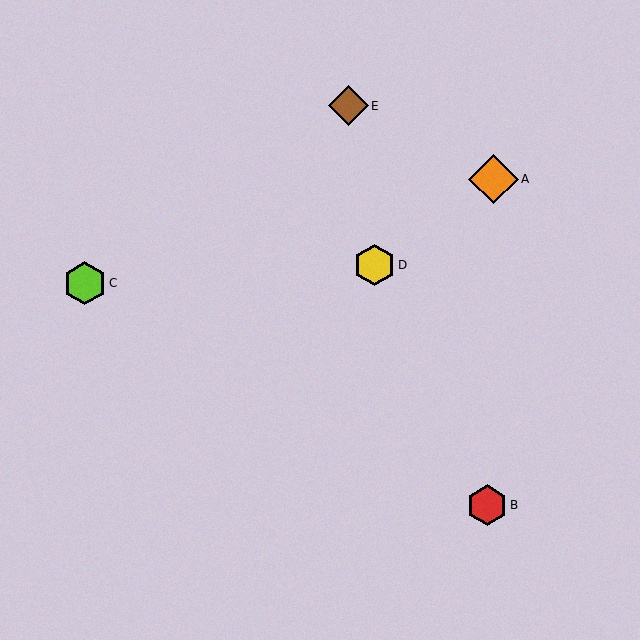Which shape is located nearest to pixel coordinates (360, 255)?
The yellow hexagon (labeled D) at (374, 265) is nearest to that location.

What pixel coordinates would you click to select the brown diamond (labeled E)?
Click at (348, 106) to select the brown diamond E.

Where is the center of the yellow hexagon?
The center of the yellow hexagon is at (374, 265).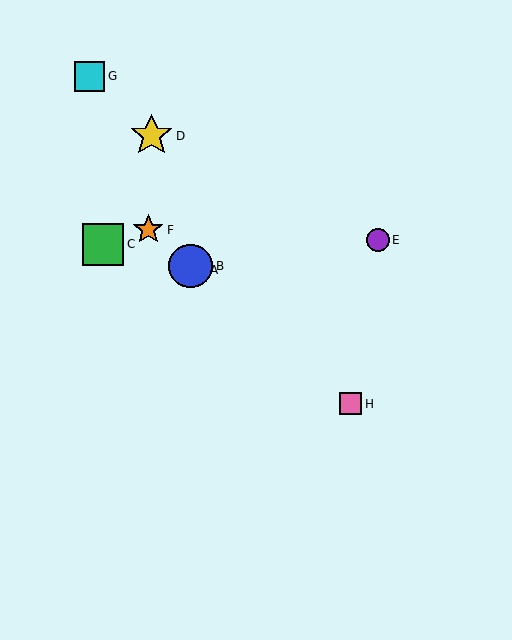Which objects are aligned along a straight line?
Objects A, B, F, H are aligned along a straight line.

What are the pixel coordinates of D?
Object D is at (151, 136).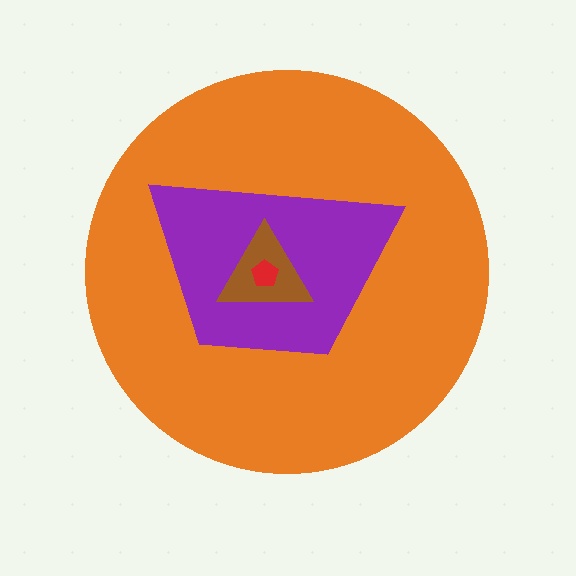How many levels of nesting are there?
4.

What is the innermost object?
The red pentagon.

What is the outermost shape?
The orange circle.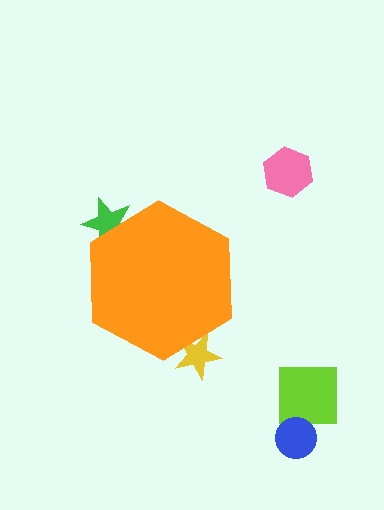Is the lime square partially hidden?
No, the lime square is fully visible.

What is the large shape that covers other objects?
An orange hexagon.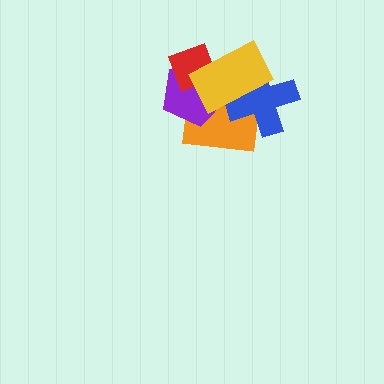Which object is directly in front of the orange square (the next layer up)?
The purple pentagon is directly in front of the orange square.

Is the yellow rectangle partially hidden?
No, no other shape covers it.